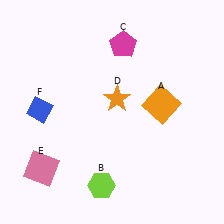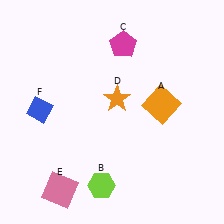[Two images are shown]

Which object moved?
The pink square (E) moved down.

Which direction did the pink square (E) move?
The pink square (E) moved down.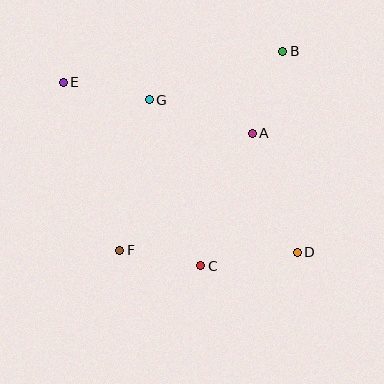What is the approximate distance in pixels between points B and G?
The distance between B and G is approximately 142 pixels.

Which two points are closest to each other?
Points C and F are closest to each other.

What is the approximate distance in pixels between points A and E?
The distance between A and E is approximately 196 pixels.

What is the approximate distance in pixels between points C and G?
The distance between C and G is approximately 174 pixels.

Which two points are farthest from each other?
Points D and E are farthest from each other.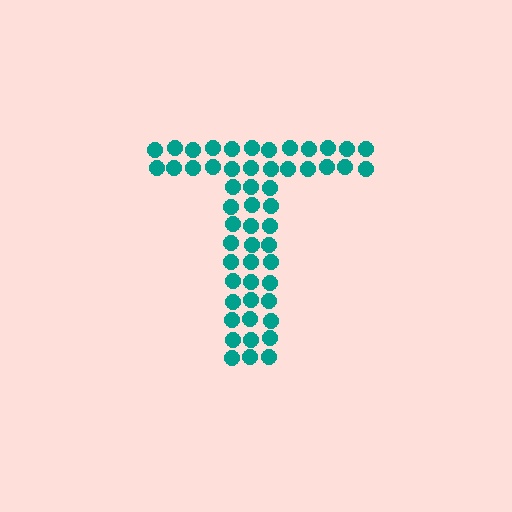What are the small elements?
The small elements are circles.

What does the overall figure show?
The overall figure shows the letter T.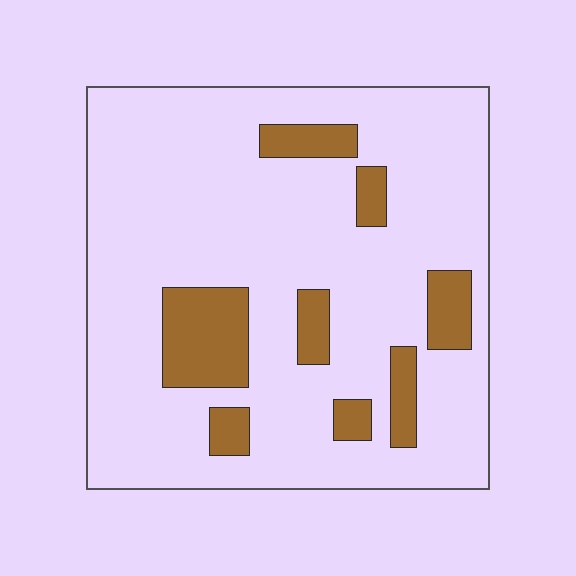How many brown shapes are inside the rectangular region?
8.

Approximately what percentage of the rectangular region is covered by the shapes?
Approximately 15%.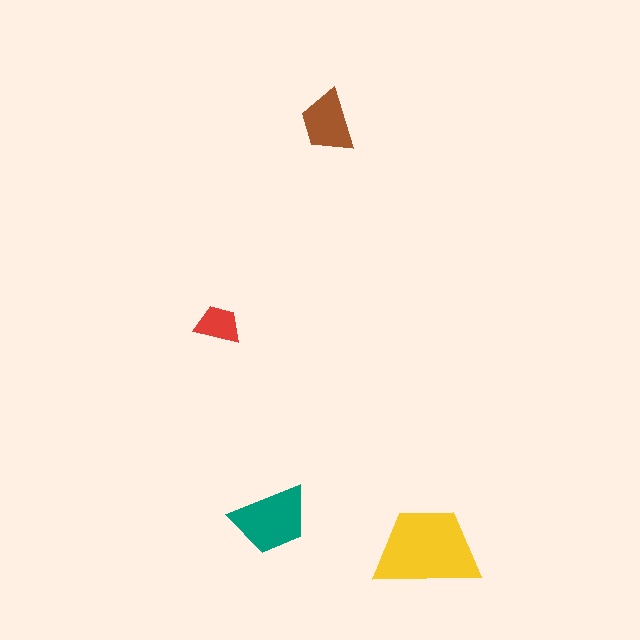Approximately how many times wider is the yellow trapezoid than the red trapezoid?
About 2.5 times wider.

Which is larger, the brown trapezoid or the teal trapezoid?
The teal one.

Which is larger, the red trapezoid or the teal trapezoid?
The teal one.